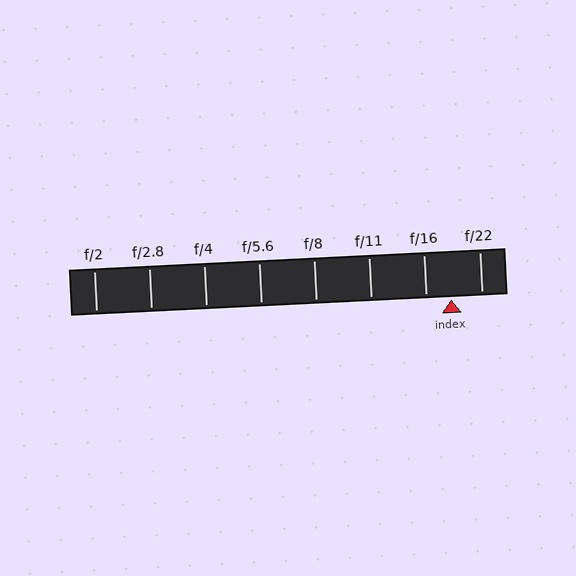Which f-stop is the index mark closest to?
The index mark is closest to f/16.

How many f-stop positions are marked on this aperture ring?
There are 8 f-stop positions marked.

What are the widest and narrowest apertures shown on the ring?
The widest aperture shown is f/2 and the narrowest is f/22.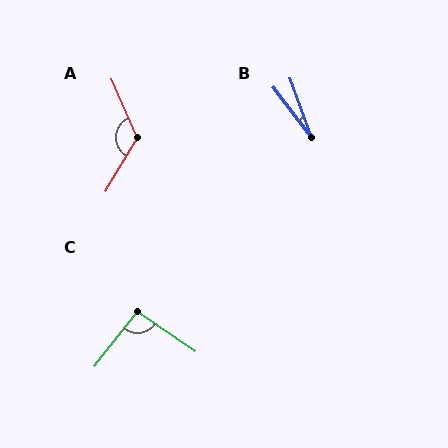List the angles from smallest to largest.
B (18°), C (94°), A (125°).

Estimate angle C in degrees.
Approximately 94 degrees.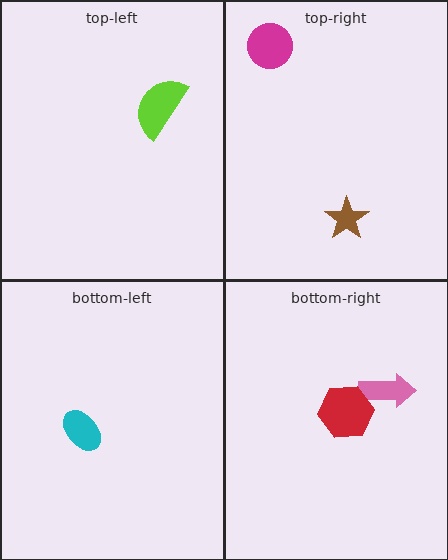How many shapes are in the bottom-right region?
2.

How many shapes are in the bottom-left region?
1.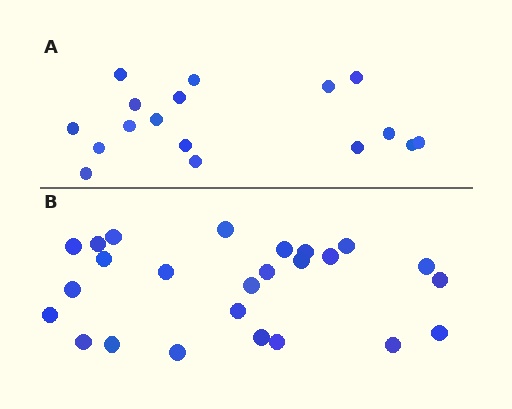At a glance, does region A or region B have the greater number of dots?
Region B (the bottom region) has more dots.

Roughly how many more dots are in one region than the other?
Region B has roughly 8 or so more dots than region A.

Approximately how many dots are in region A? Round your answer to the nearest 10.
About 20 dots. (The exact count is 17, which rounds to 20.)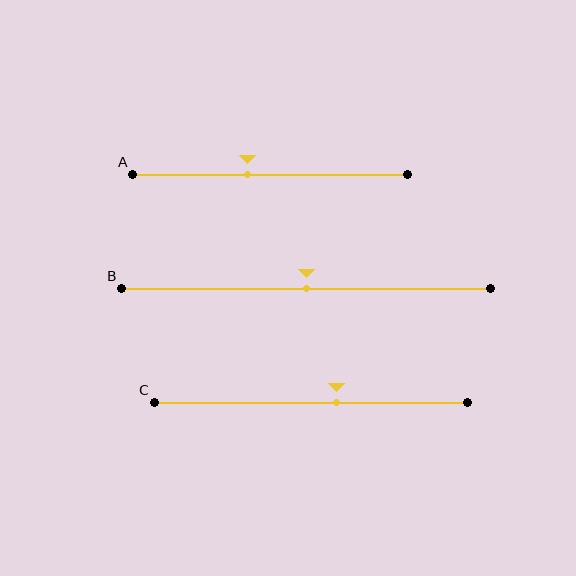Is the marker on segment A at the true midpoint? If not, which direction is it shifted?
No, the marker on segment A is shifted to the left by about 8% of the segment length.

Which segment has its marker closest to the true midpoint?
Segment B has its marker closest to the true midpoint.